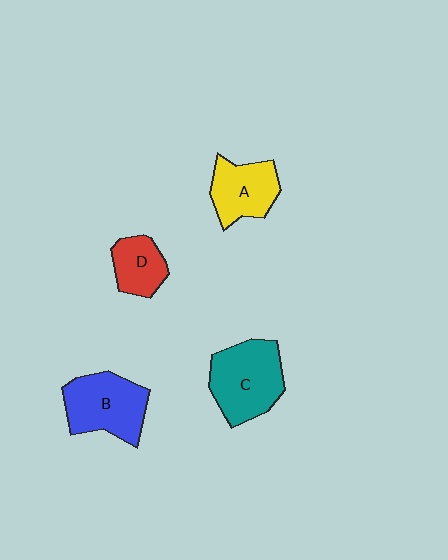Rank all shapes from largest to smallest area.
From largest to smallest: C (teal), B (blue), A (yellow), D (red).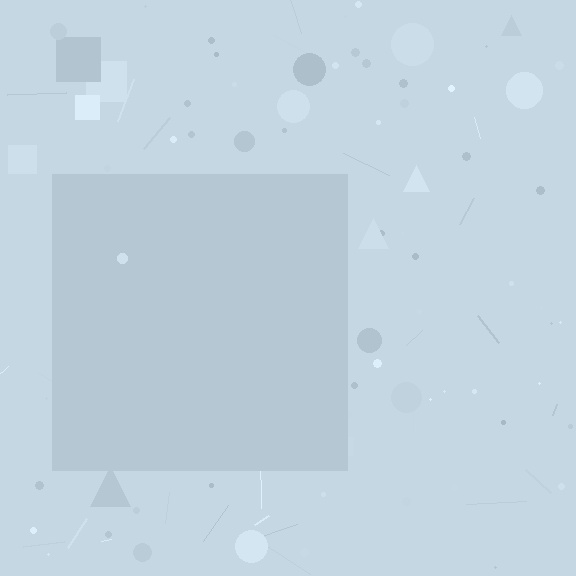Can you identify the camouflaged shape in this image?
The camouflaged shape is a square.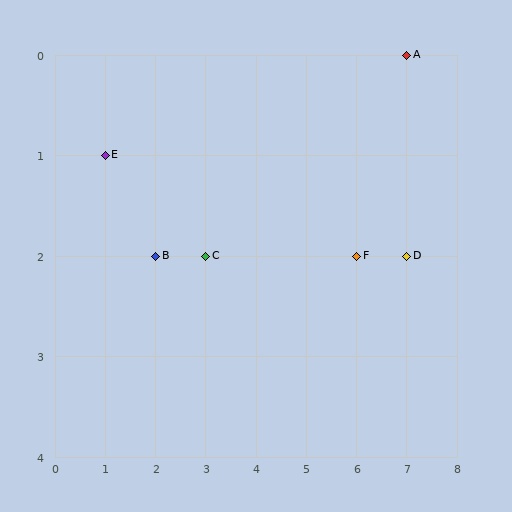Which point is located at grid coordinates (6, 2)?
Point F is at (6, 2).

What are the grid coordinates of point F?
Point F is at grid coordinates (6, 2).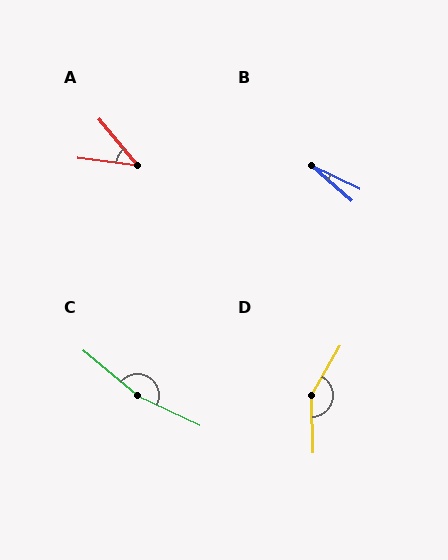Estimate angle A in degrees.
Approximately 44 degrees.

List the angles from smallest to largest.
B (16°), A (44°), D (148°), C (166°).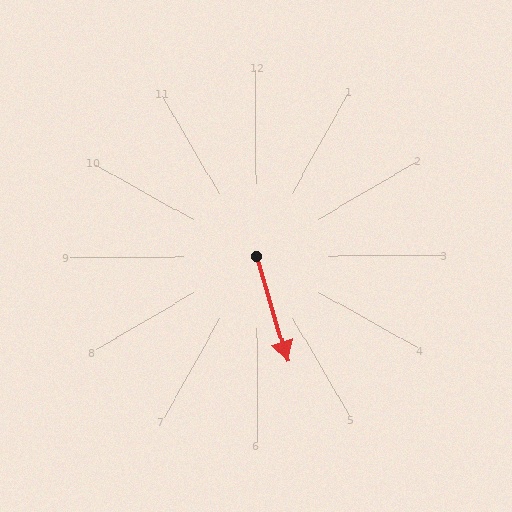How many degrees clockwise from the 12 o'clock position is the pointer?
Approximately 164 degrees.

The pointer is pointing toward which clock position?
Roughly 5 o'clock.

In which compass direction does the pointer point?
South.